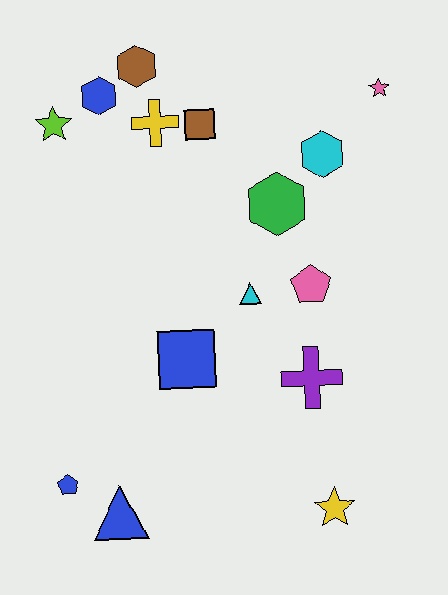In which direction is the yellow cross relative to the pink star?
The yellow cross is to the left of the pink star.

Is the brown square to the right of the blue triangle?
Yes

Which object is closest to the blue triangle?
The blue pentagon is closest to the blue triangle.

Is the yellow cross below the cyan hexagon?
No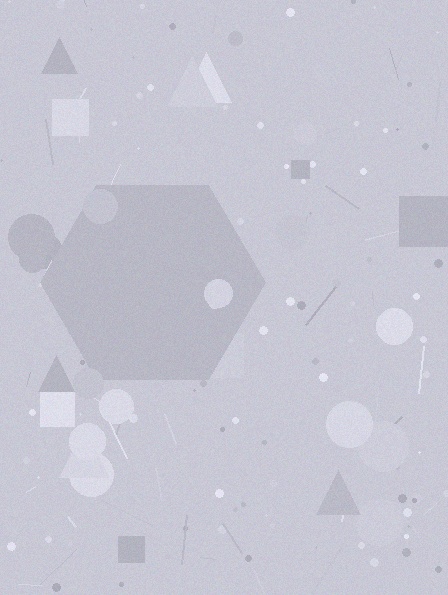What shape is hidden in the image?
A hexagon is hidden in the image.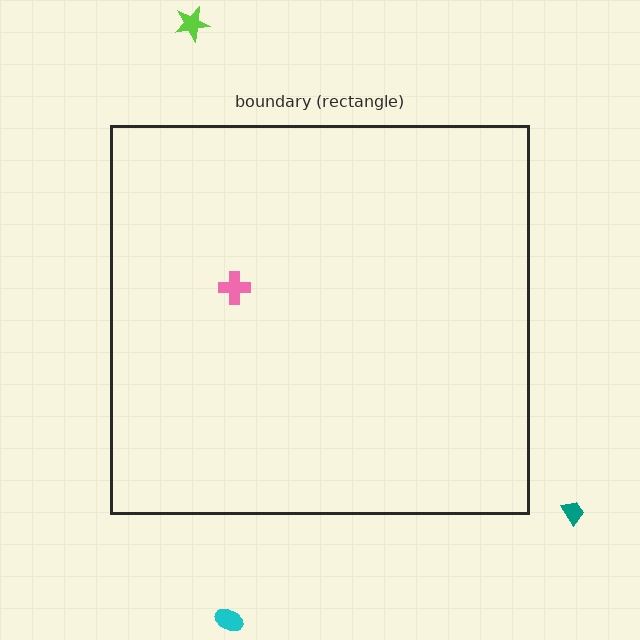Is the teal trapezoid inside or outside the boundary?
Outside.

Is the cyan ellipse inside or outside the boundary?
Outside.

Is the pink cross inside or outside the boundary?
Inside.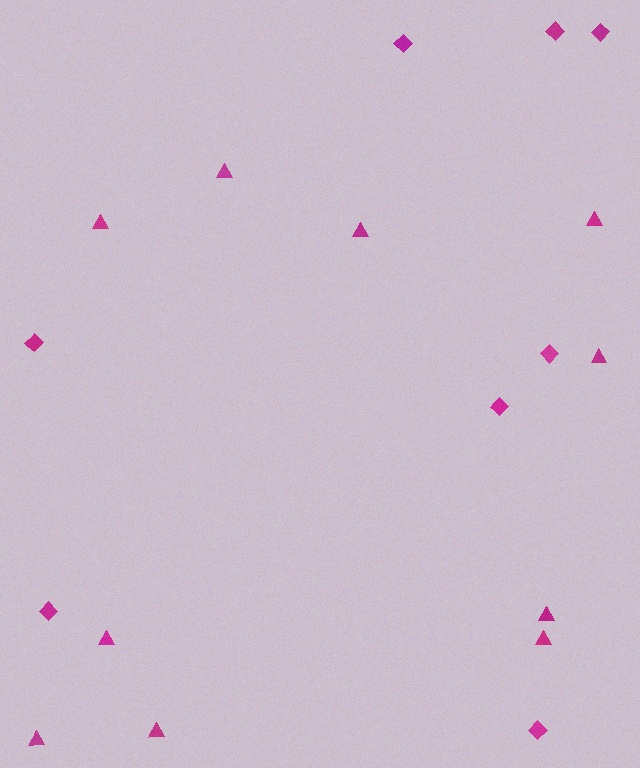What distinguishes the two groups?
There are 2 groups: one group of triangles (10) and one group of diamonds (8).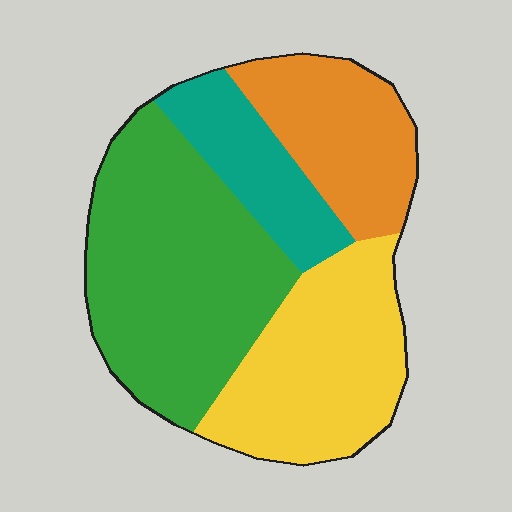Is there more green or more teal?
Green.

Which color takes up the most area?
Green, at roughly 40%.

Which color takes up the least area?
Teal, at roughly 15%.